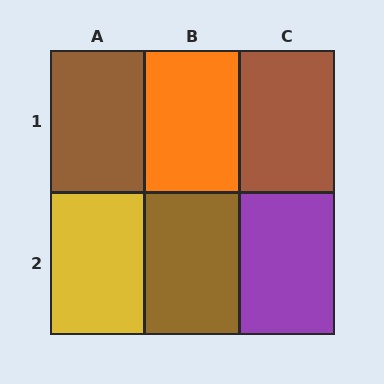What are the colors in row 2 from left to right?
Yellow, brown, purple.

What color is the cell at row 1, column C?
Brown.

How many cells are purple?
1 cell is purple.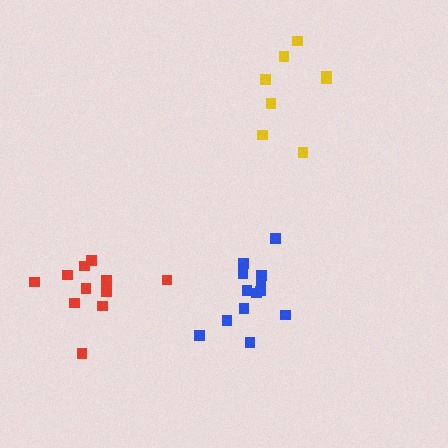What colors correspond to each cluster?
The clusters are colored: yellow, blue, red.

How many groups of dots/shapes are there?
There are 3 groups.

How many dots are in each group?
Group 1: 8 dots, Group 2: 13 dots, Group 3: 11 dots (32 total).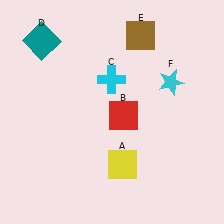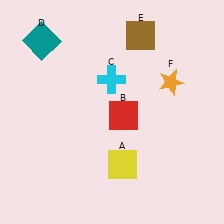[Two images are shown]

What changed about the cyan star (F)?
In Image 1, F is cyan. In Image 2, it changed to orange.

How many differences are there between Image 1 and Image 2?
There is 1 difference between the two images.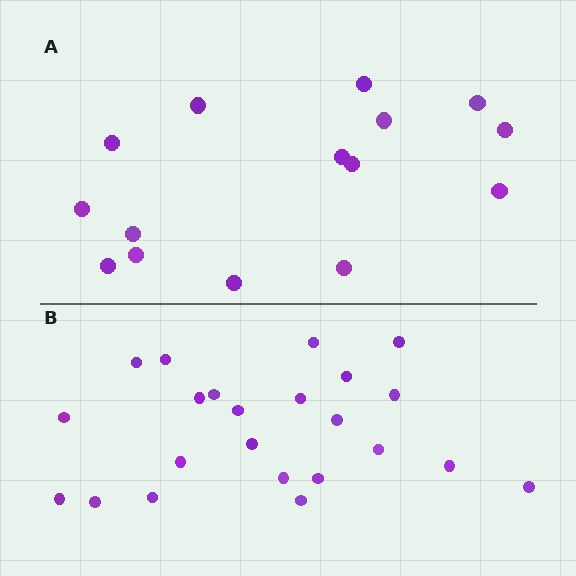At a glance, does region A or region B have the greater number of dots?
Region B (the bottom region) has more dots.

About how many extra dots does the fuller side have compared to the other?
Region B has roughly 8 or so more dots than region A.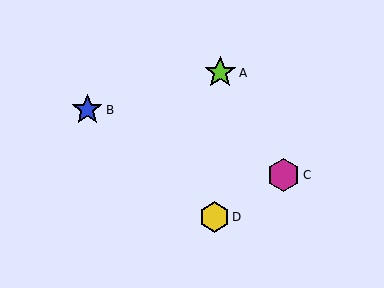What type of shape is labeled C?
Shape C is a magenta hexagon.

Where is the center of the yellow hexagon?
The center of the yellow hexagon is at (214, 217).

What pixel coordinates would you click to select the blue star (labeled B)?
Click at (87, 110) to select the blue star B.